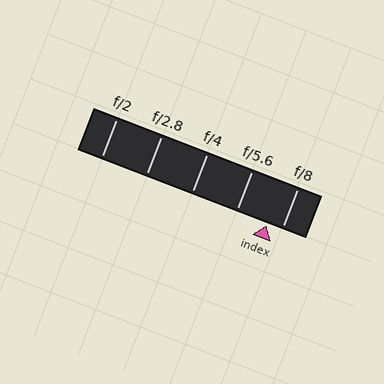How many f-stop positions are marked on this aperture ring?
There are 5 f-stop positions marked.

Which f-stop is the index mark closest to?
The index mark is closest to f/8.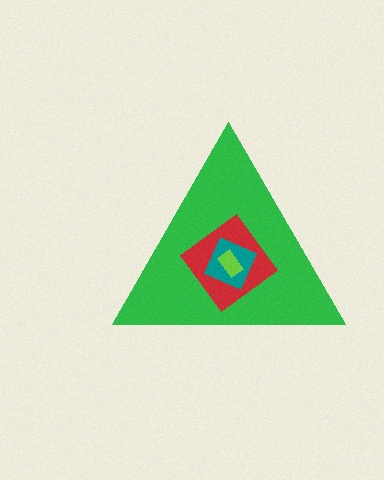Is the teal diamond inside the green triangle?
Yes.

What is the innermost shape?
The lime rectangle.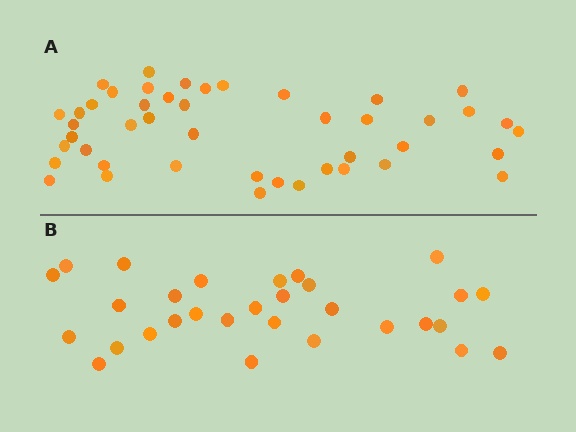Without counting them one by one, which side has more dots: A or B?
Region A (the top region) has more dots.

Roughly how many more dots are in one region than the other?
Region A has approximately 15 more dots than region B.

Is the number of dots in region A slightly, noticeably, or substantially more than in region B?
Region A has substantially more. The ratio is roughly 1.5 to 1.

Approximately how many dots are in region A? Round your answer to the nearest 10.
About 40 dots. (The exact count is 45, which rounds to 40.)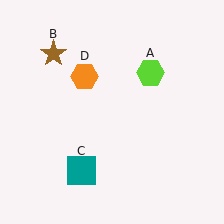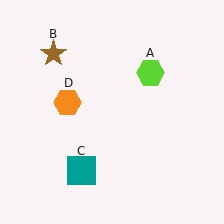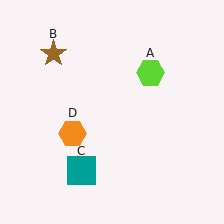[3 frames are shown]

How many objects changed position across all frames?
1 object changed position: orange hexagon (object D).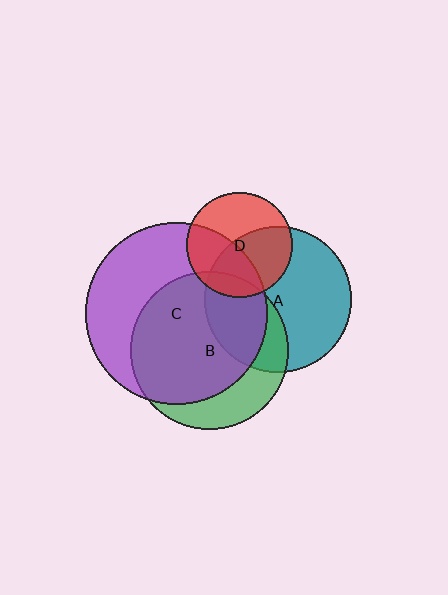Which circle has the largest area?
Circle C (purple).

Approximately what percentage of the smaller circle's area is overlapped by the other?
Approximately 50%.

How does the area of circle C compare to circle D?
Approximately 3.0 times.